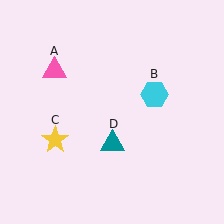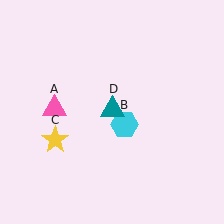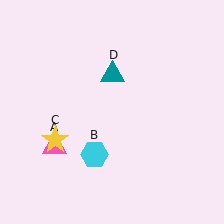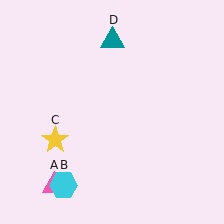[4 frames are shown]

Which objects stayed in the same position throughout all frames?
Yellow star (object C) remained stationary.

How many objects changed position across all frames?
3 objects changed position: pink triangle (object A), cyan hexagon (object B), teal triangle (object D).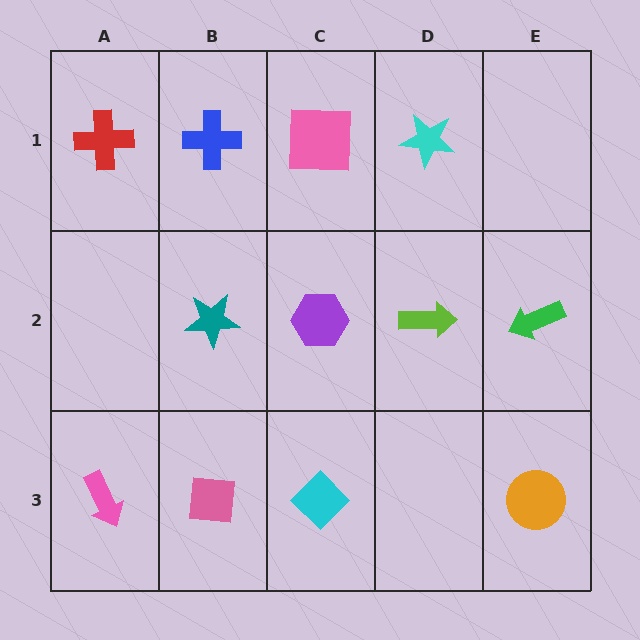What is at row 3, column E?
An orange circle.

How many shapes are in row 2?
4 shapes.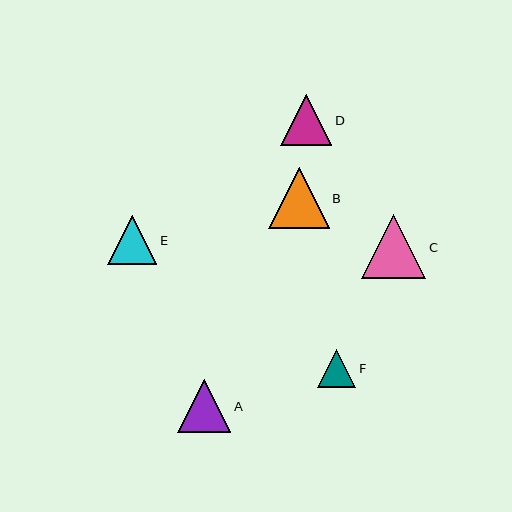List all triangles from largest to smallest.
From largest to smallest: C, B, A, D, E, F.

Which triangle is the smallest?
Triangle F is the smallest with a size of approximately 38 pixels.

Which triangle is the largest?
Triangle C is the largest with a size of approximately 64 pixels.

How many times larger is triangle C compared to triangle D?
Triangle C is approximately 1.3 times the size of triangle D.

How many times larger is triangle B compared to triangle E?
Triangle B is approximately 1.2 times the size of triangle E.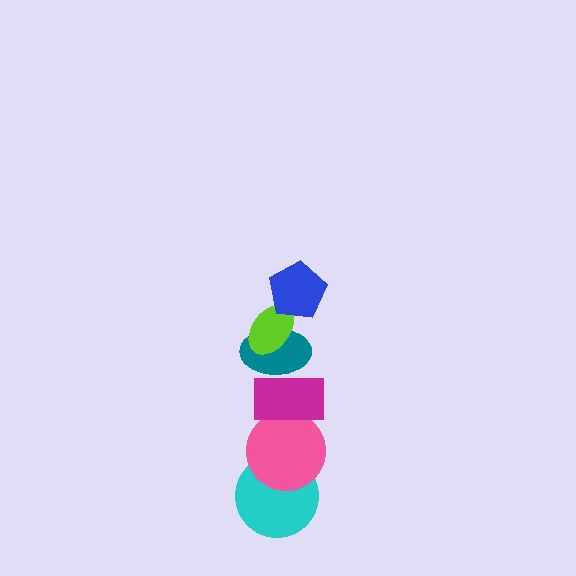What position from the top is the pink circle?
The pink circle is 5th from the top.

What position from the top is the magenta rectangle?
The magenta rectangle is 4th from the top.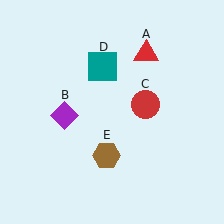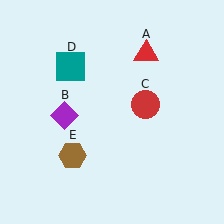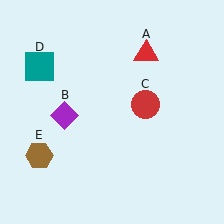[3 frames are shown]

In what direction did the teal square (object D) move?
The teal square (object D) moved left.